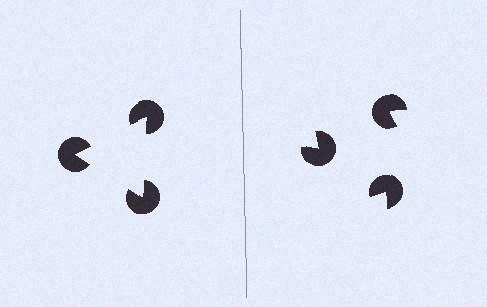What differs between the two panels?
The pac-man discs are positioned identically on both sides; only the wedge orientations differ. On the left they align to a triangle; on the right they are misaligned.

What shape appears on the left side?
An illusory triangle.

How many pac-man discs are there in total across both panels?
6 — 3 on each side.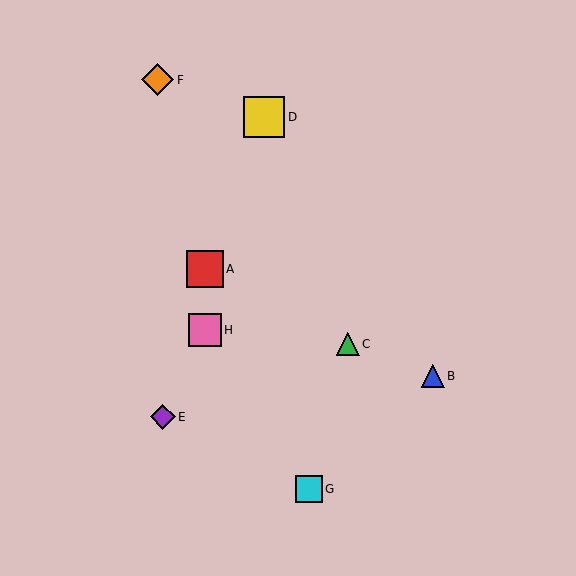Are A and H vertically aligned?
Yes, both are at x≈205.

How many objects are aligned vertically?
2 objects (A, H) are aligned vertically.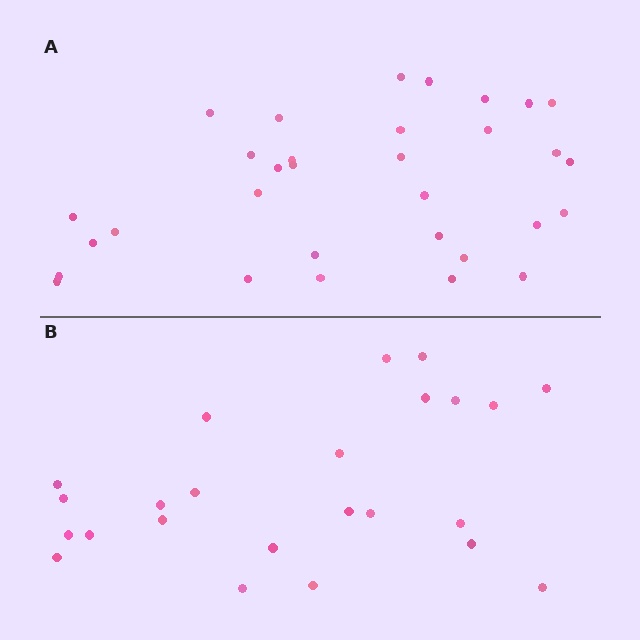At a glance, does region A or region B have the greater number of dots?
Region A (the top region) has more dots.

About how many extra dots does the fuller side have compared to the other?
Region A has roughly 8 or so more dots than region B.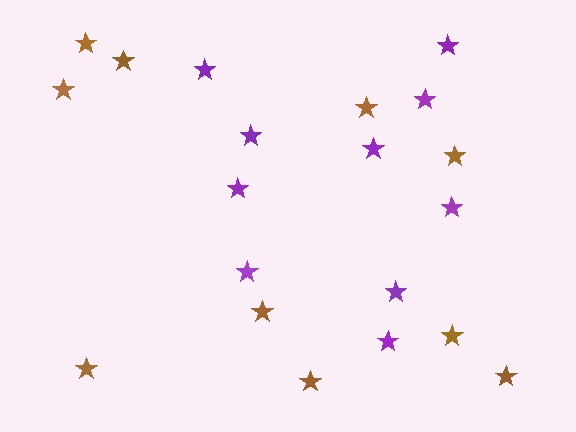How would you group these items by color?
There are 2 groups: one group of brown stars (10) and one group of purple stars (10).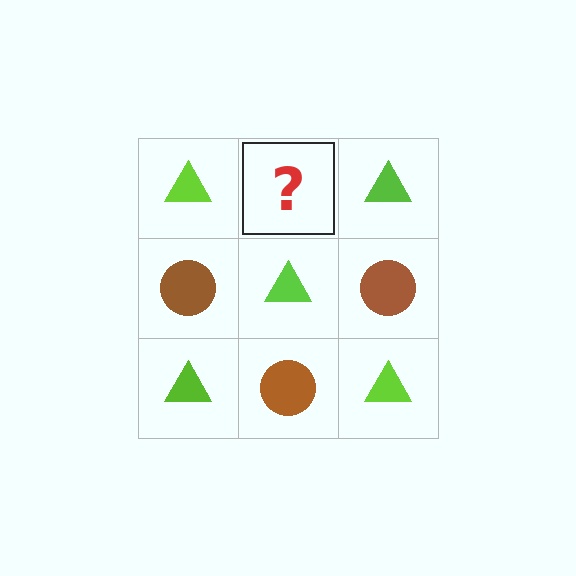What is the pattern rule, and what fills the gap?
The rule is that it alternates lime triangle and brown circle in a checkerboard pattern. The gap should be filled with a brown circle.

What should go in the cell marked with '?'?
The missing cell should contain a brown circle.